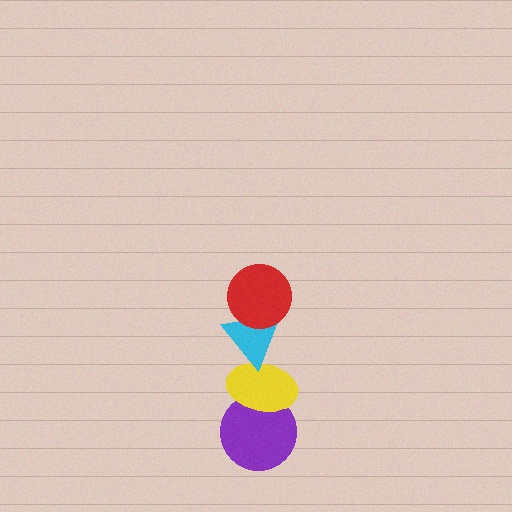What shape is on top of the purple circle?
The yellow ellipse is on top of the purple circle.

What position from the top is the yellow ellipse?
The yellow ellipse is 3rd from the top.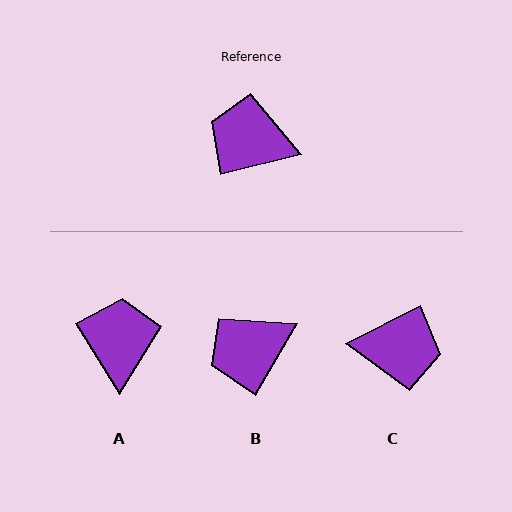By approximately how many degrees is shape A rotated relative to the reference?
Approximately 71 degrees clockwise.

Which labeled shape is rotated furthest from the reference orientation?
C, about 167 degrees away.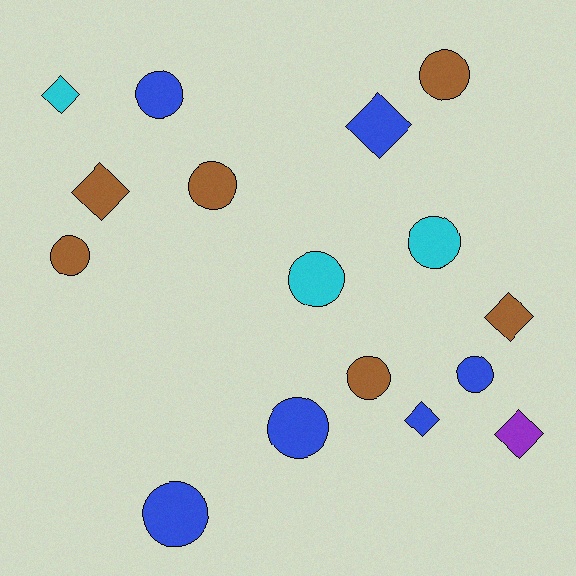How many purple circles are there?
There are no purple circles.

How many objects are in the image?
There are 16 objects.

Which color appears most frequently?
Blue, with 6 objects.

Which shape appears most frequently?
Circle, with 10 objects.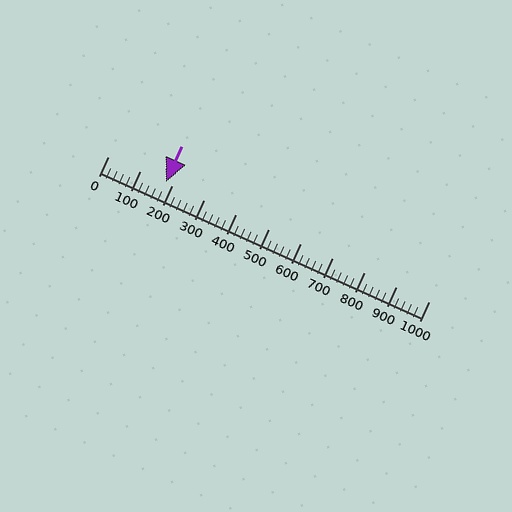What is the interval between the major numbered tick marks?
The major tick marks are spaced 100 units apart.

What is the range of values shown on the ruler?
The ruler shows values from 0 to 1000.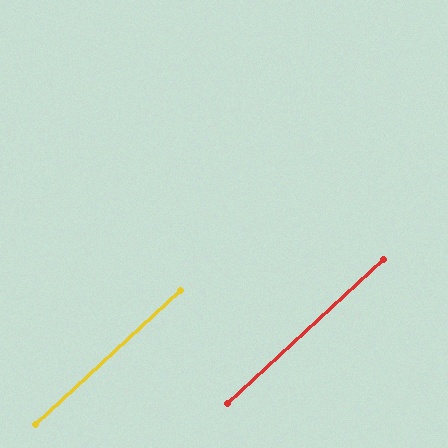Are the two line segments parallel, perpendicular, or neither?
Parallel — their directions differ by only 0.2°.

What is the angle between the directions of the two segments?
Approximately 0 degrees.